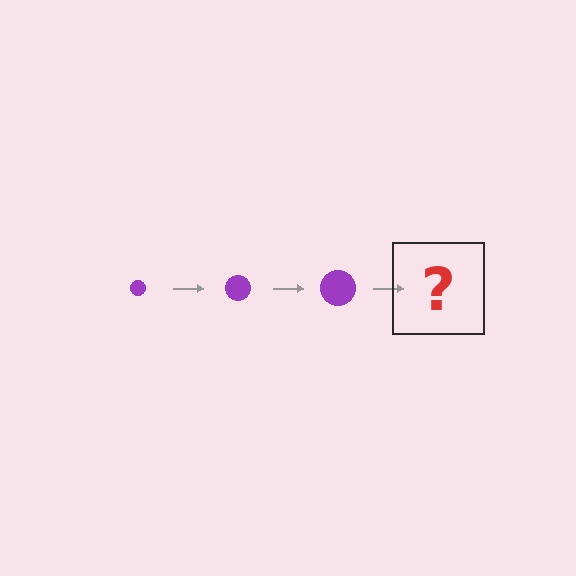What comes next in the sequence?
The next element should be a purple circle, larger than the previous one.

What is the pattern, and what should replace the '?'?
The pattern is that the circle gets progressively larger each step. The '?' should be a purple circle, larger than the previous one.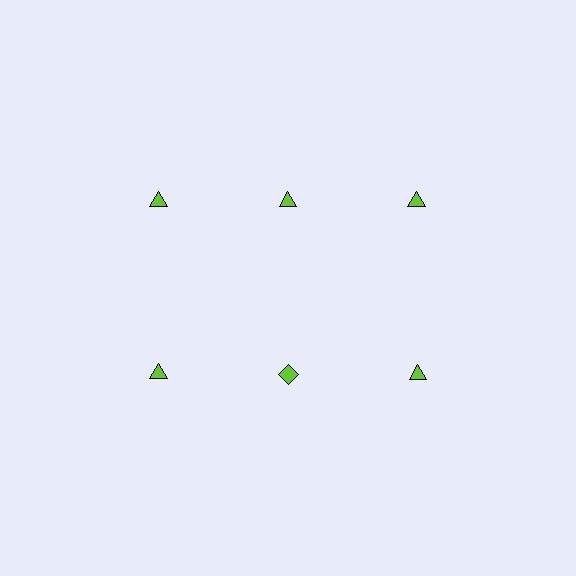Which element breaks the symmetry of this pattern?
The lime diamond in the second row, second from left column breaks the symmetry. All other shapes are lime triangles.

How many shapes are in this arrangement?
There are 6 shapes arranged in a grid pattern.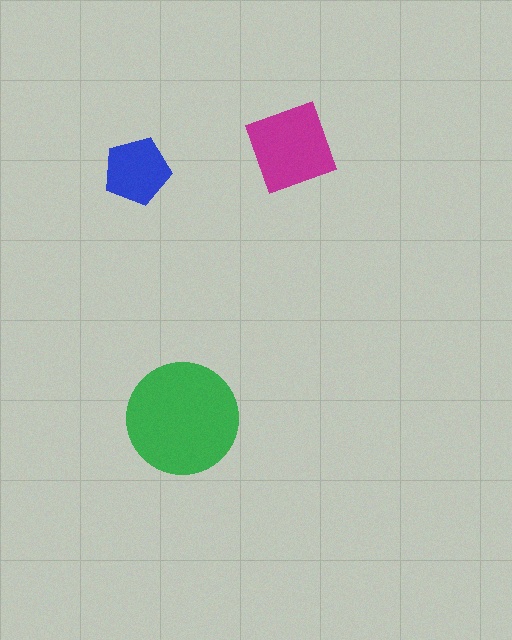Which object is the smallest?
The blue pentagon.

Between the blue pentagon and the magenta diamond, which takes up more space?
The magenta diamond.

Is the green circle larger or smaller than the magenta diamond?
Larger.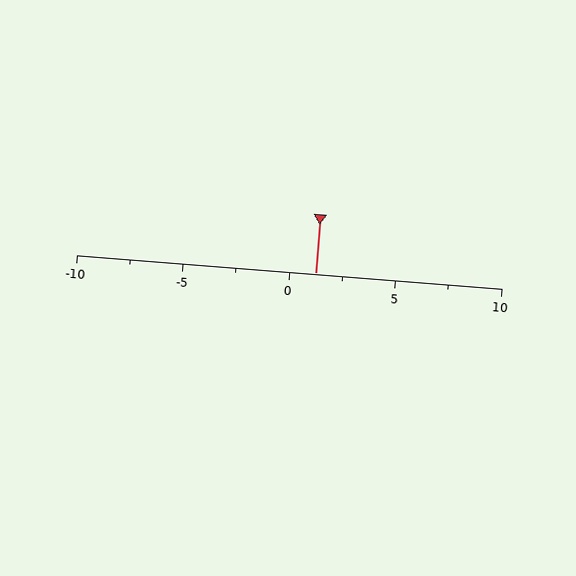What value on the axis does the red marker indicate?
The marker indicates approximately 1.2.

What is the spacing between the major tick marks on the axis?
The major ticks are spaced 5 apart.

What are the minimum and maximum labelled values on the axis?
The axis runs from -10 to 10.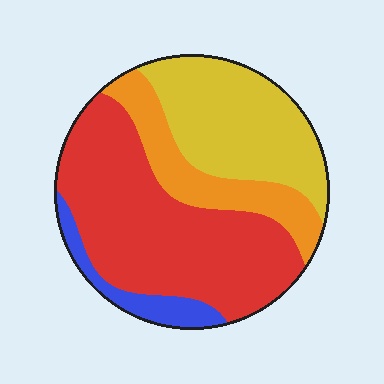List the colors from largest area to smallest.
From largest to smallest: red, yellow, orange, blue.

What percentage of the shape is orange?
Orange takes up about one sixth (1/6) of the shape.